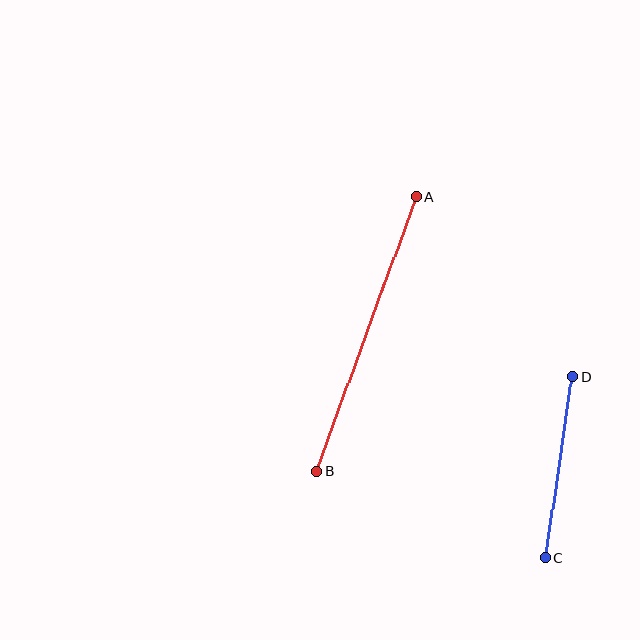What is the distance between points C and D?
The distance is approximately 182 pixels.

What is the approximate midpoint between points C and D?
The midpoint is at approximately (559, 467) pixels.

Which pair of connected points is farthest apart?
Points A and B are farthest apart.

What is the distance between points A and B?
The distance is approximately 292 pixels.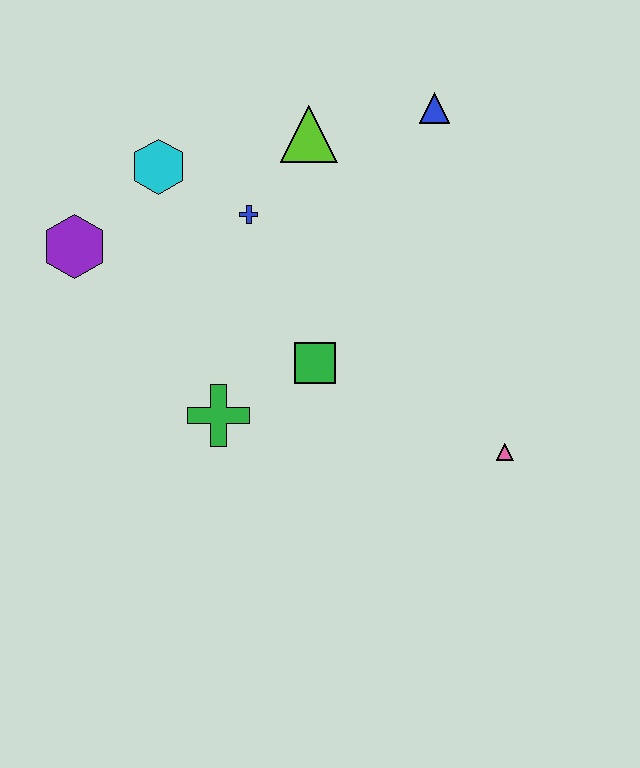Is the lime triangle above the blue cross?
Yes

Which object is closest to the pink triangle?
The green square is closest to the pink triangle.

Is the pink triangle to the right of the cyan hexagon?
Yes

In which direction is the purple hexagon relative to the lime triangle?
The purple hexagon is to the left of the lime triangle.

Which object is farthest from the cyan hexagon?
The pink triangle is farthest from the cyan hexagon.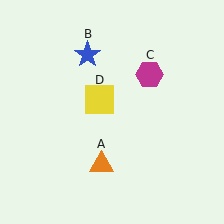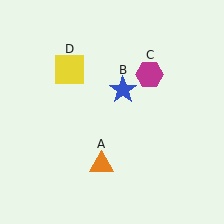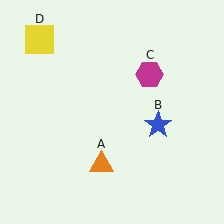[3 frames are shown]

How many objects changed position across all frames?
2 objects changed position: blue star (object B), yellow square (object D).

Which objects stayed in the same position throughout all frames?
Orange triangle (object A) and magenta hexagon (object C) remained stationary.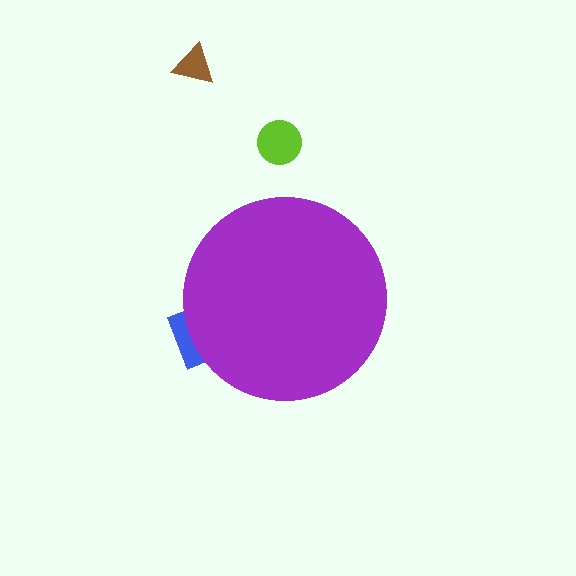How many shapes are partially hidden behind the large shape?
1 shape is partially hidden.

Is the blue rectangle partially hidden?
Yes, the blue rectangle is partially hidden behind the purple circle.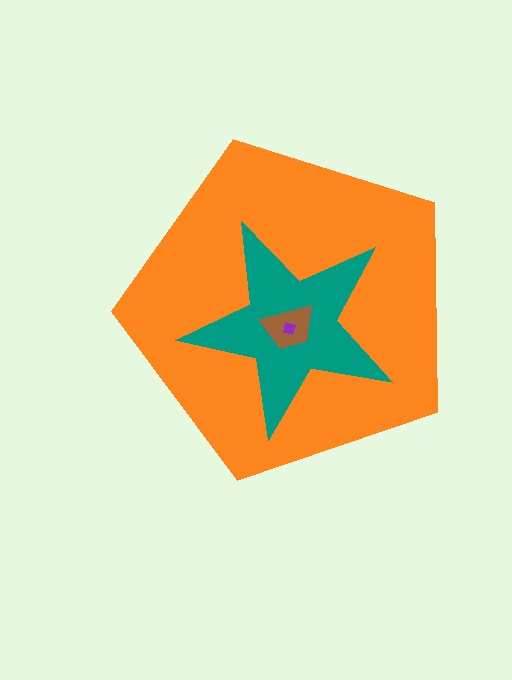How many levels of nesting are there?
4.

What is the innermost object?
The purple diamond.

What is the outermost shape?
The orange pentagon.